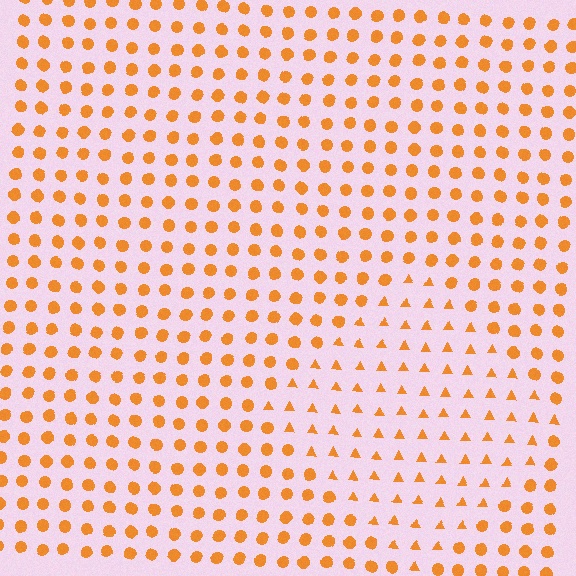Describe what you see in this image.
The image is filled with small orange elements arranged in a uniform grid. A diamond-shaped region contains triangles, while the surrounding area contains circles. The boundary is defined purely by the change in element shape.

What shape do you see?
I see a diamond.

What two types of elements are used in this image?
The image uses triangles inside the diamond region and circles outside it.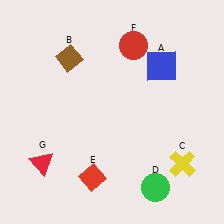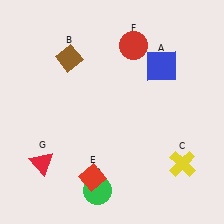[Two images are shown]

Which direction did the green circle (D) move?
The green circle (D) moved left.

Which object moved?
The green circle (D) moved left.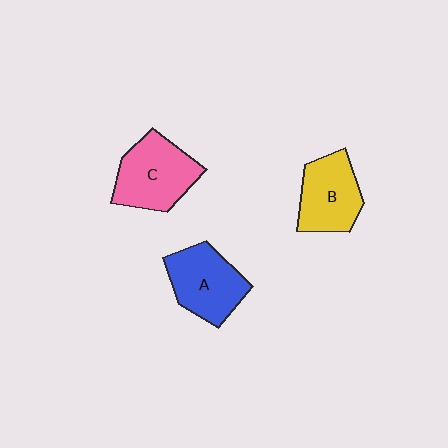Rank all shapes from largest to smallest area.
From largest to smallest: C (pink), A (blue), B (yellow).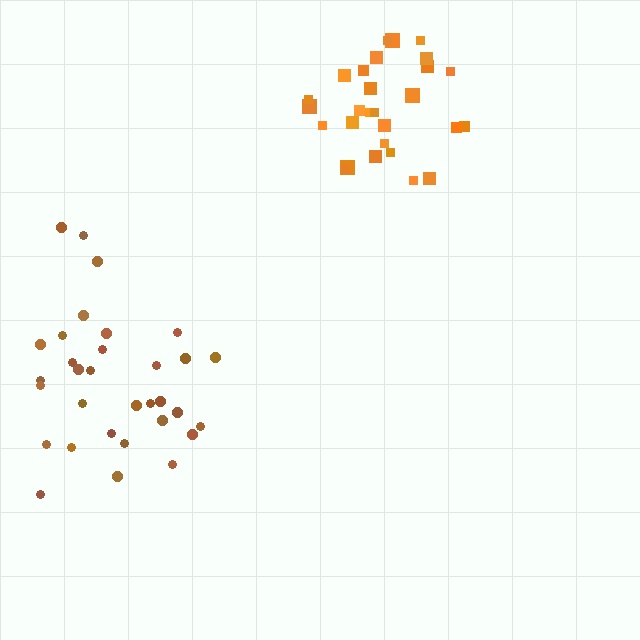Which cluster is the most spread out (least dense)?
Brown.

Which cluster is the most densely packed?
Orange.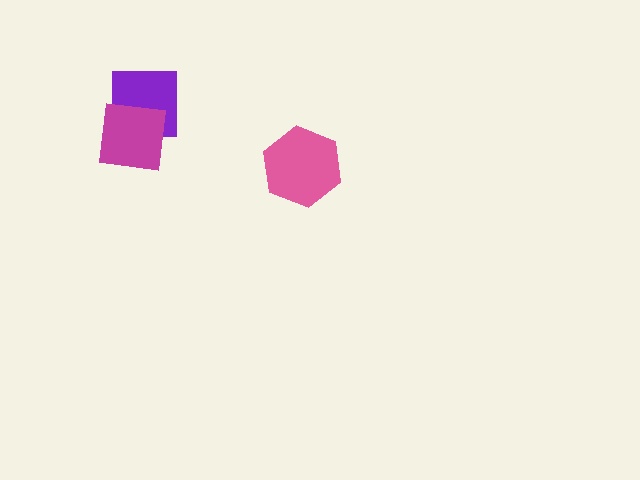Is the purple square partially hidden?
Yes, it is partially covered by another shape.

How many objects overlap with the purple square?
1 object overlaps with the purple square.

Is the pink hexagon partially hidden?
No, no other shape covers it.